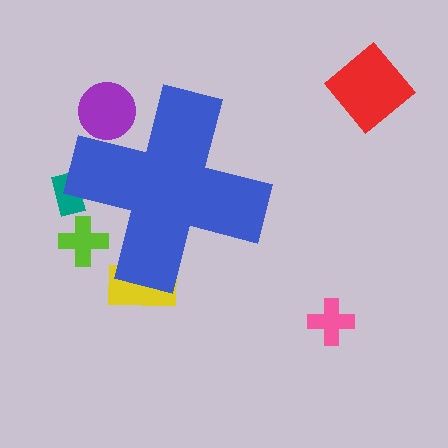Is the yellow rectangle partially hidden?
Yes, the yellow rectangle is partially hidden behind the blue cross.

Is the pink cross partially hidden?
No, the pink cross is fully visible.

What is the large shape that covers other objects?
A blue cross.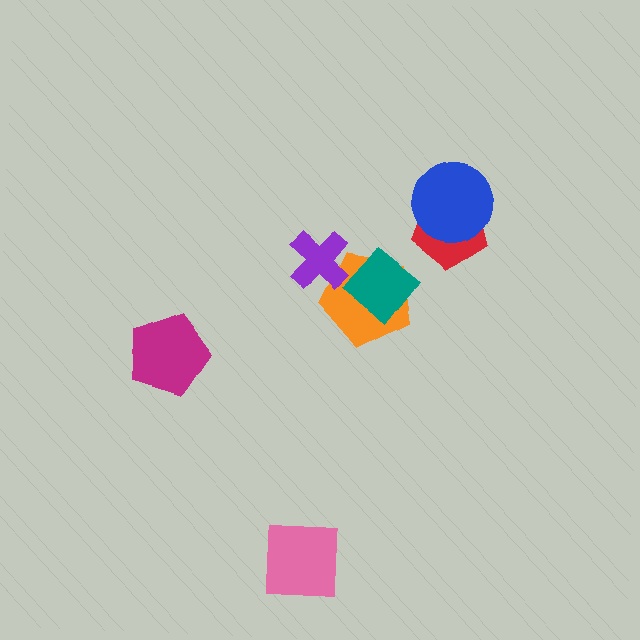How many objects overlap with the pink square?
0 objects overlap with the pink square.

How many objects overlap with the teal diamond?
1 object overlaps with the teal diamond.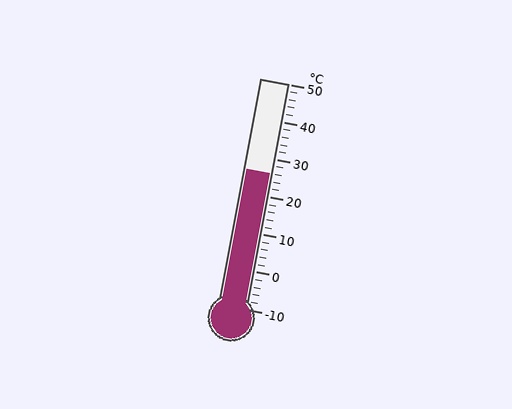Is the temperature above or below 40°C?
The temperature is below 40°C.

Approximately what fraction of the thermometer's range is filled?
The thermometer is filled to approximately 60% of its range.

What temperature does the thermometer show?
The thermometer shows approximately 26°C.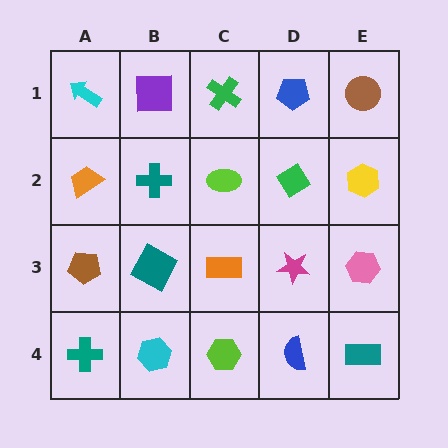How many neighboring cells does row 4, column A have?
2.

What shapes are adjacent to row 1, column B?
A teal cross (row 2, column B), a cyan arrow (row 1, column A), a green cross (row 1, column C).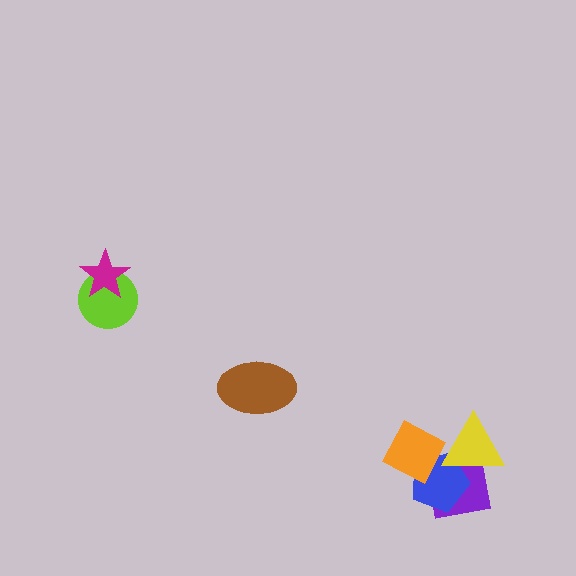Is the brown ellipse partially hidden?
No, no other shape covers it.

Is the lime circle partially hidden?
Yes, it is partially covered by another shape.